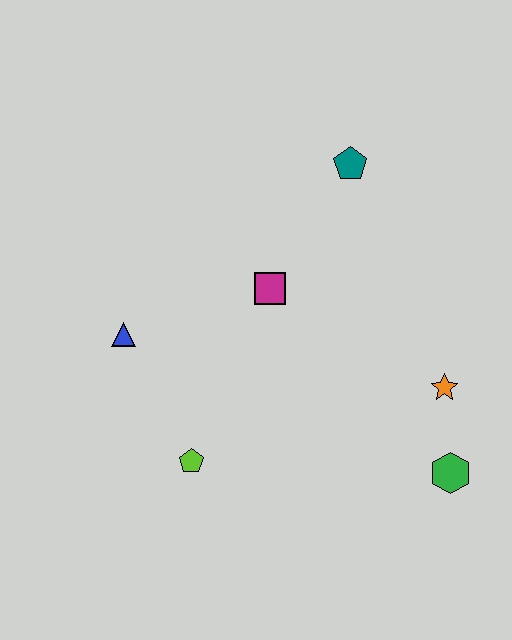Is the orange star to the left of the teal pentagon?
No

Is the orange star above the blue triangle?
No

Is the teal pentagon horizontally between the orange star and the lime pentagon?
Yes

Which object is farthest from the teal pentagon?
The lime pentagon is farthest from the teal pentagon.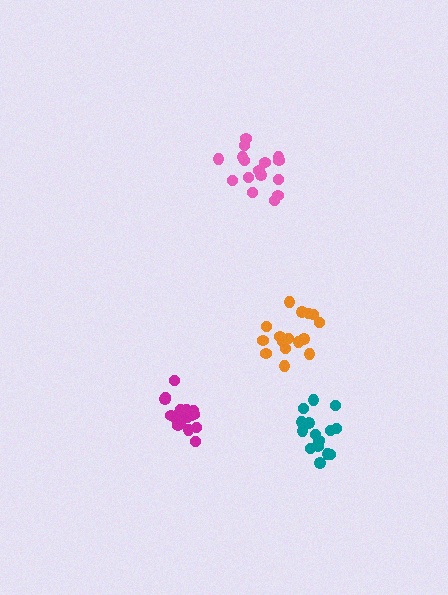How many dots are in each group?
Group 1: 18 dots, Group 2: 16 dots, Group 3: 15 dots, Group 4: 16 dots (65 total).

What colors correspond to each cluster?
The clusters are colored: magenta, pink, teal, orange.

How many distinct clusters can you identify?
There are 4 distinct clusters.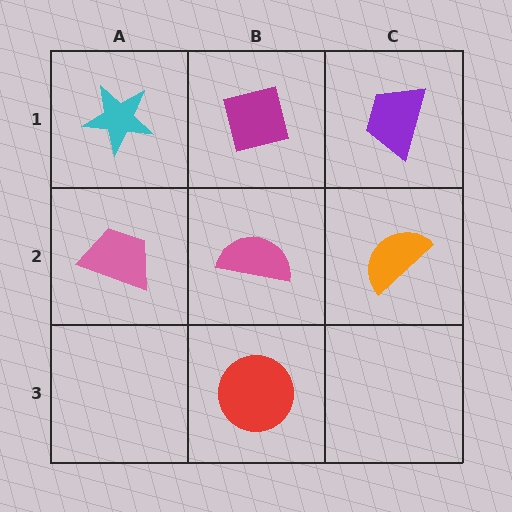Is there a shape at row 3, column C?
No, that cell is empty.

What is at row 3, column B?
A red circle.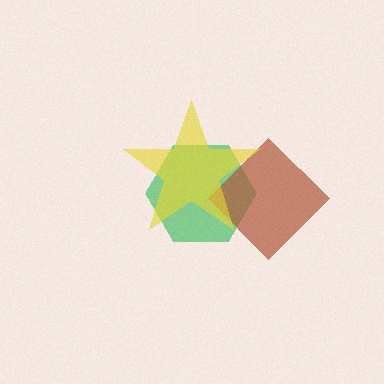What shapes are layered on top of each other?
The layered shapes are: a green hexagon, a brown diamond, a yellow star.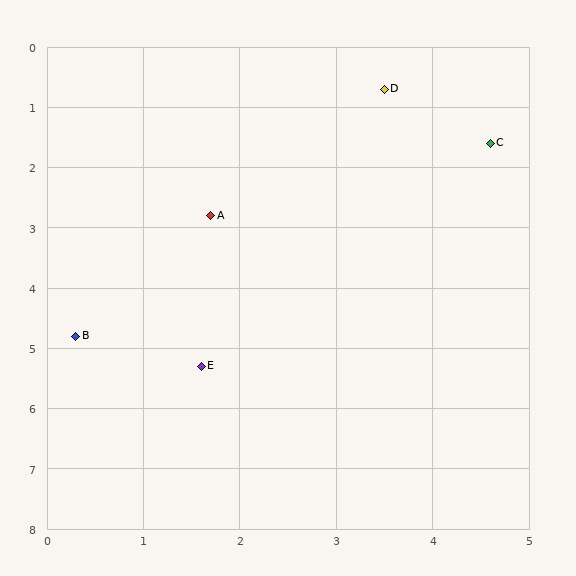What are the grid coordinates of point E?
Point E is at approximately (1.6, 5.3).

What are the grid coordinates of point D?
Point D is at approximately (3.5, 0.7).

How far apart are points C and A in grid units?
Points C and A are about 3.1 grid units apart.